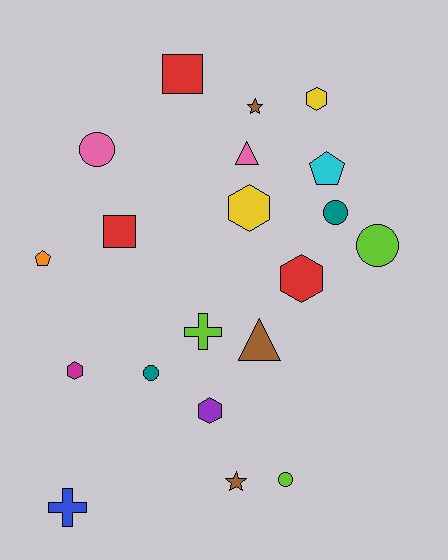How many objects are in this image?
There are 20 objects.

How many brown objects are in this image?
There are 3 brown objects.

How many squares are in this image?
There are 2 squares.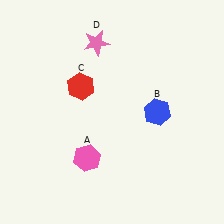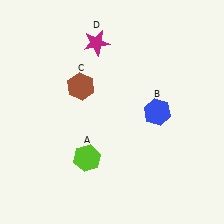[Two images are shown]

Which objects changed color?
A changed from pink to lime. C changed from red to brown. D changed from pink to magenta.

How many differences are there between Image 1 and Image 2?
There are 3 differences between the two images.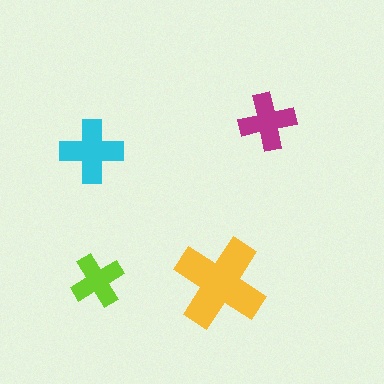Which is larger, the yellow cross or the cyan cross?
The yellow one.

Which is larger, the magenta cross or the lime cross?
The magenta one.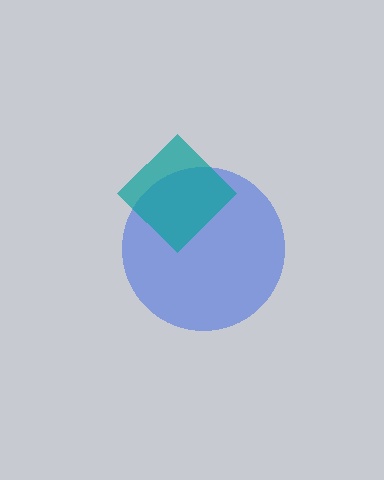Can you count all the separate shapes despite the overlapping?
Yes, there are 2 separate shapes.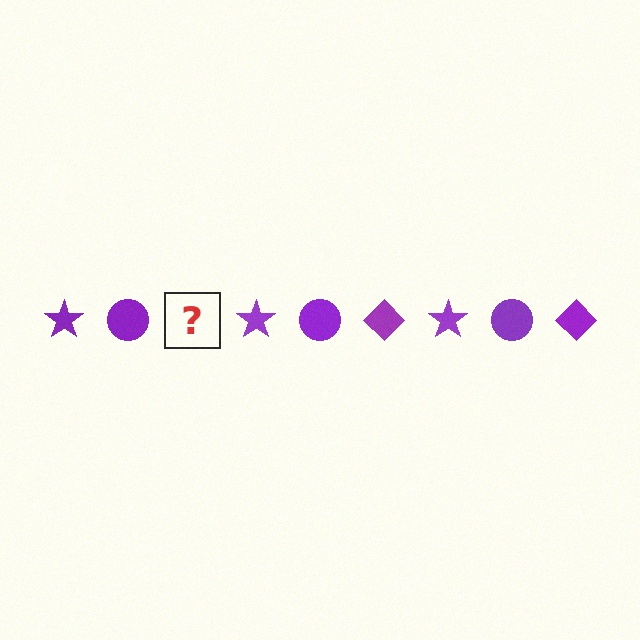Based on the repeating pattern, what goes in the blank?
The blank should be a purple diamond.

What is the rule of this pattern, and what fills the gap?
The rule is that the pattern cycles through star, circle, diamond shapes in purple. The gap should be filled with a purple diamond.